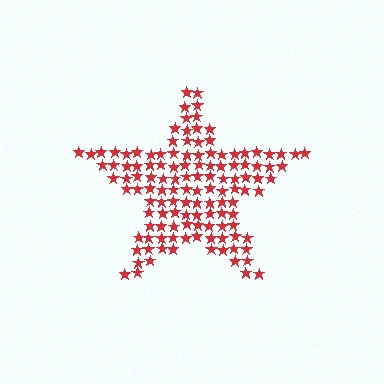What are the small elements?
The small elements are stars.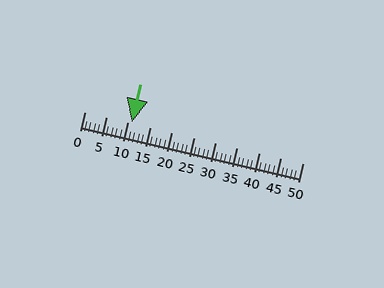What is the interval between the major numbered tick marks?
The major tick marks are spaced 5 units apart.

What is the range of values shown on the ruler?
The ruler shows values from 0 to 50.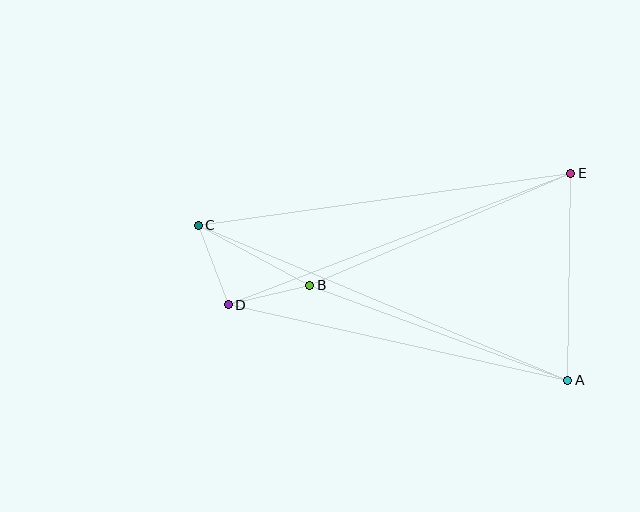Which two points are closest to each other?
Points B and D are closest to each other.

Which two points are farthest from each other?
Points A and C are farthest from each other.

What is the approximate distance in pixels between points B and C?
The distance between B and C is approximately 126 pixels.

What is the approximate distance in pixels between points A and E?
The distance between A and E is approximately 207 pixels.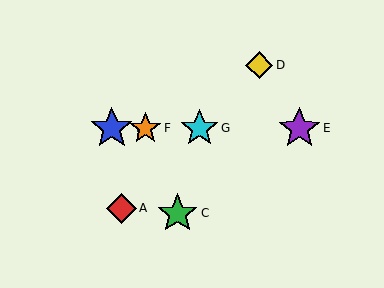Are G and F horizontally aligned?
Yes, both are at y≈128.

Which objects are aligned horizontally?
Objects B, E, F, G are aligned horizontally.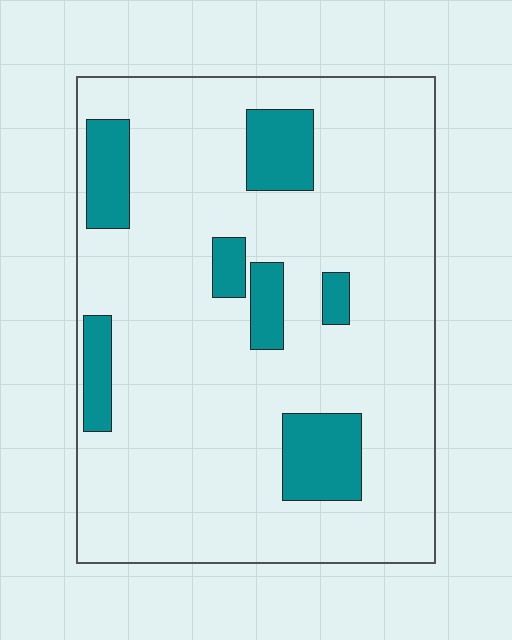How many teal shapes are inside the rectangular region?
7.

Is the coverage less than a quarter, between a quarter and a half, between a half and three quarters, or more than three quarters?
Less than a quarter.